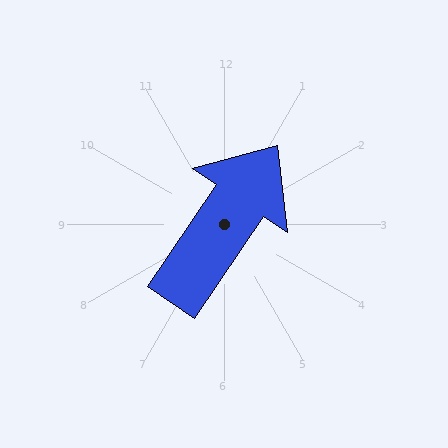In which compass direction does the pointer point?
Northeast.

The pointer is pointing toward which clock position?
Roughly 1 o'clock.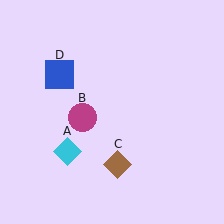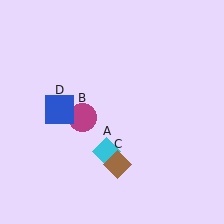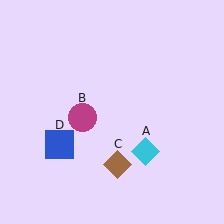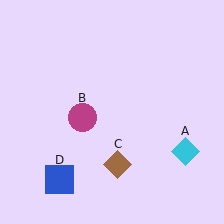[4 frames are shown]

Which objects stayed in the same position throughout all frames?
Magenta circle (object B) and brown diamond (object C) remained stationary.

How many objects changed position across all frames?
2 objects changed position: cyan diamond (object A), blue square (object D).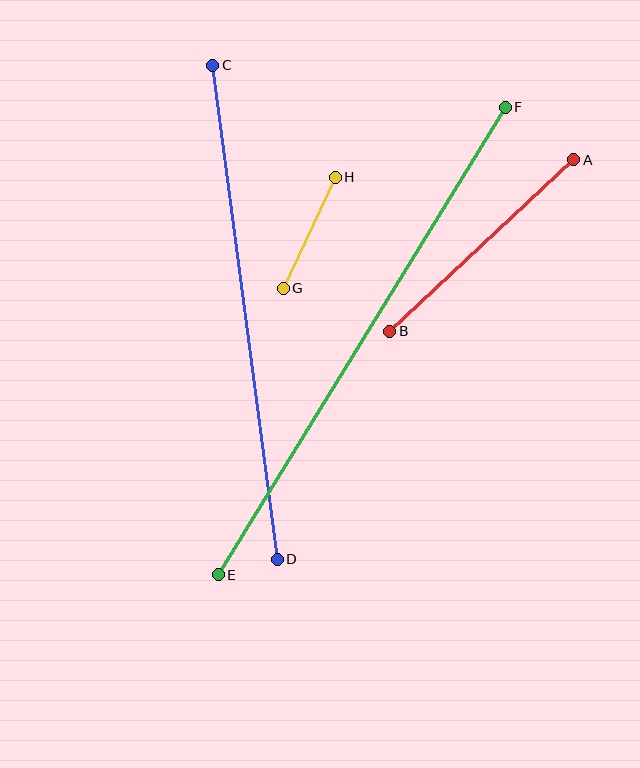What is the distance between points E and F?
The distance is approximately 549 pixels.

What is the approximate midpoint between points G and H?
The midpoint is at approximately (309, 233) pixels.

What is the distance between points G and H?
The distance is approximately 123 pixels.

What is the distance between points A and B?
The distance is approximately 251 pixels.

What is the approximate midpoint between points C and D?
The midpoint is at approximately (245, 312) pixels.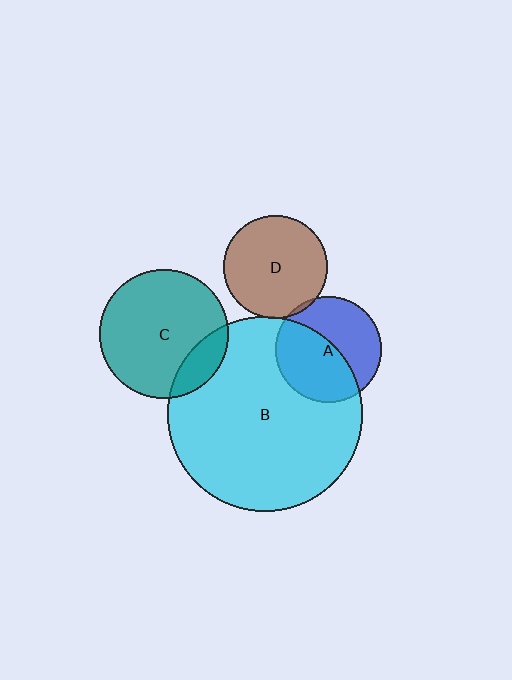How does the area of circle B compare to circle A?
Approximately 3.4 times.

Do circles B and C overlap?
Yes.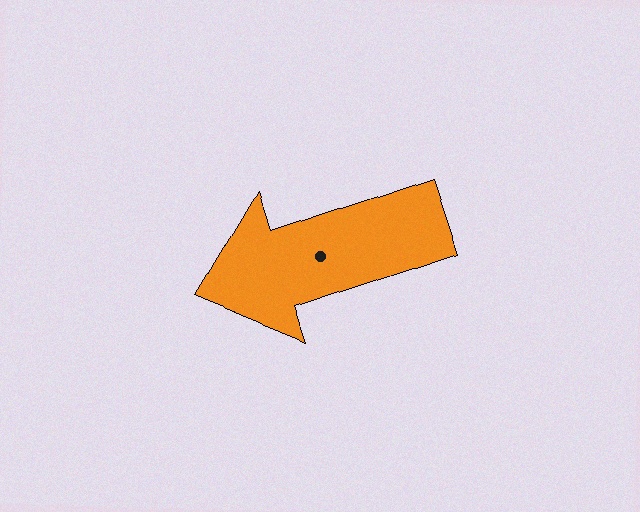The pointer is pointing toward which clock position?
Roughly 8 o'clock.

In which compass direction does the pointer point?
West.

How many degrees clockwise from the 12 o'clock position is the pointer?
Approximately 251 degrees.